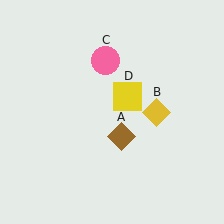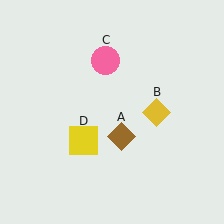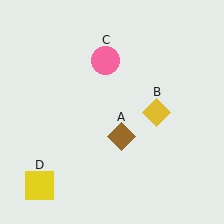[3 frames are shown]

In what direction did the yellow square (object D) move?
The yellow square (object D) moved down and to the left.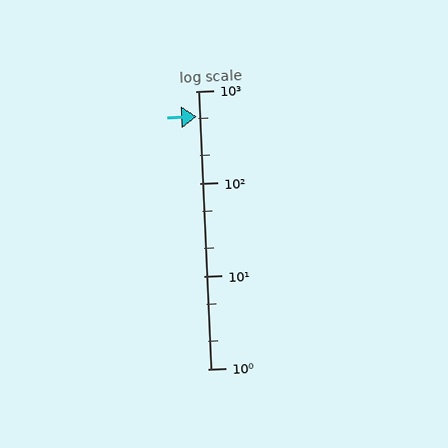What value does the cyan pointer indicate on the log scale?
The pointer indicates approximately 530.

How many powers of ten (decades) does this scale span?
The scale spans 3 decades, from 1 to 1000.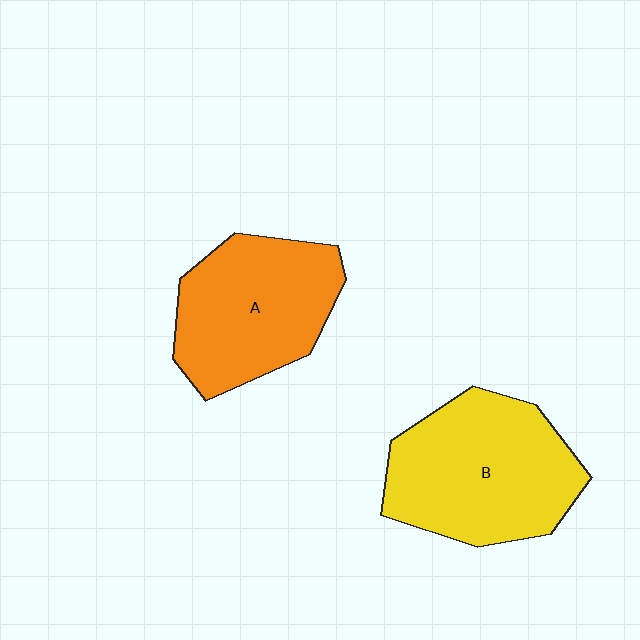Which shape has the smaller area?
Shape A (orange).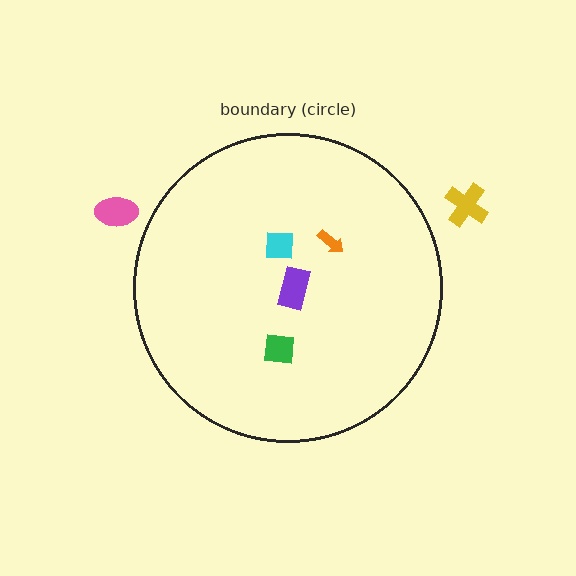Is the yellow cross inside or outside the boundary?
Outside.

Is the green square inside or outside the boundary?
Inside.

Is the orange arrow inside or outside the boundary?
Inside.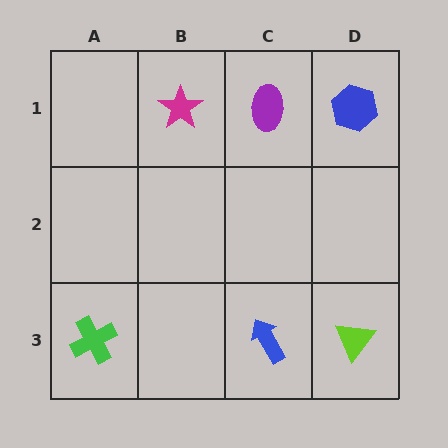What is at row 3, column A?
A green cross.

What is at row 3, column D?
A lime triangle.